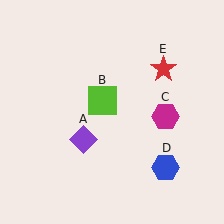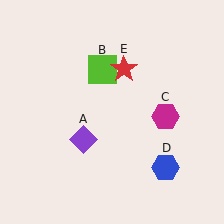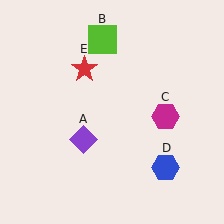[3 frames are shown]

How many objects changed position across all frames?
2 objects changed position: lime square (object B), red star (object E).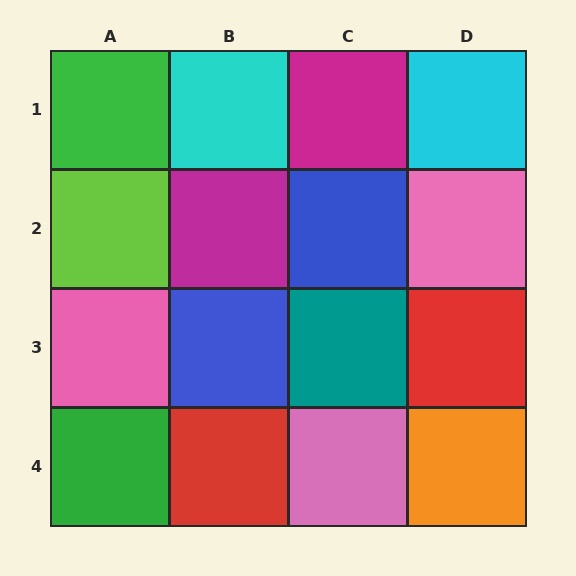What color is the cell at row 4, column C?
Pink.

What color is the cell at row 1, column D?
Cyan.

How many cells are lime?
1 cell is lime.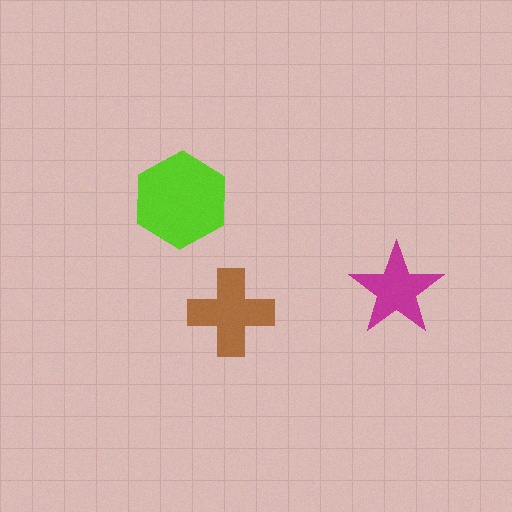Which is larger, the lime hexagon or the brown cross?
The lime hexagon.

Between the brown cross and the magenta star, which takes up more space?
The brown cross.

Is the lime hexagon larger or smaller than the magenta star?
Larger.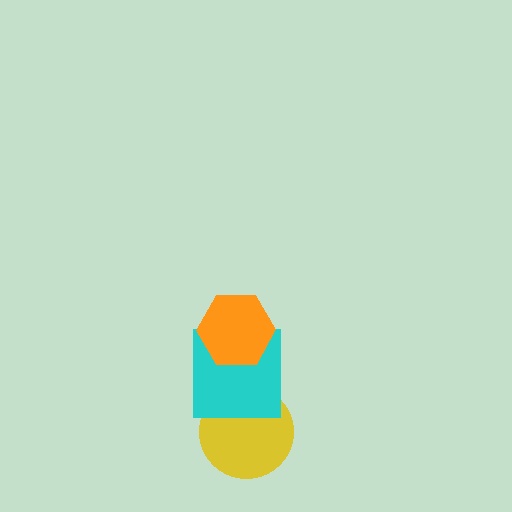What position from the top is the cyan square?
The cyan square is 2nd from the top.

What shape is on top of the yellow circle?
The cyan square is on top of the yellow circle.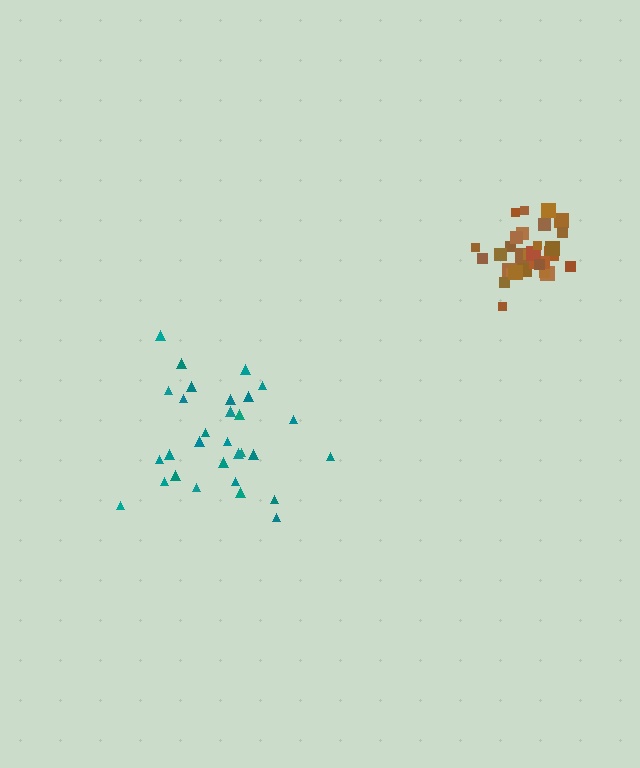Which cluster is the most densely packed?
Brown.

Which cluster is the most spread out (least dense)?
Teal.